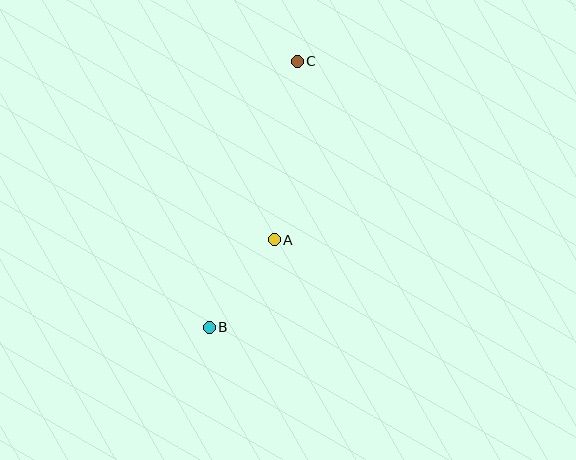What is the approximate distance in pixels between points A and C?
The distance between A and C is approximately 180 pixels.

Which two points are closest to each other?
Points A and B are closest to each other.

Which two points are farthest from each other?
Points B and C are farthest from each other.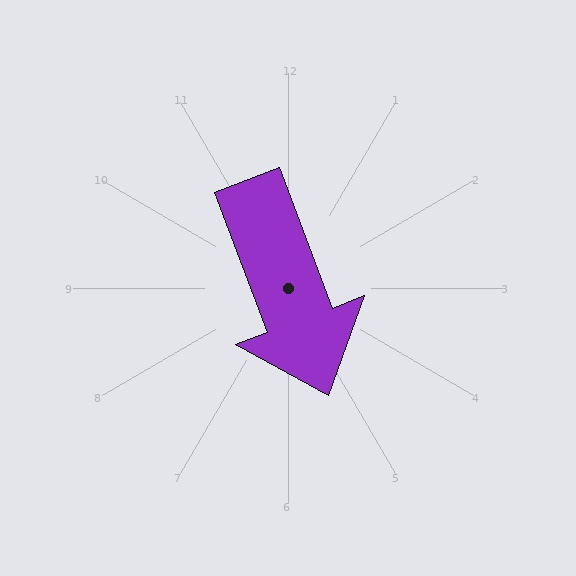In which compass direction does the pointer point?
South.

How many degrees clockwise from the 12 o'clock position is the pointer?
Approximately 159 degrees.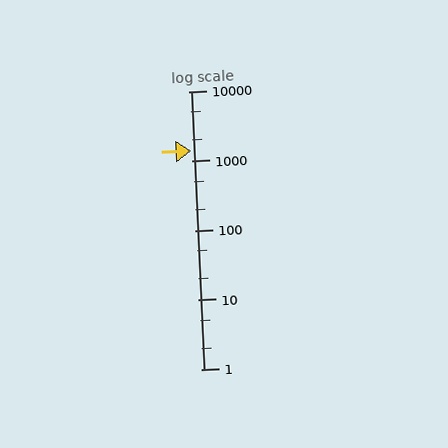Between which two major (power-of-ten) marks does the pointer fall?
The pointer is between 1000 and 10000.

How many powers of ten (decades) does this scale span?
The scale spans 4 decades, from 1 to 10000.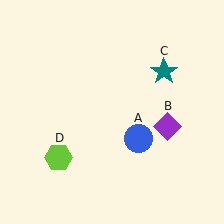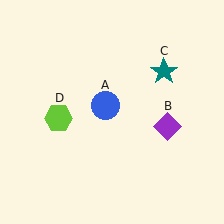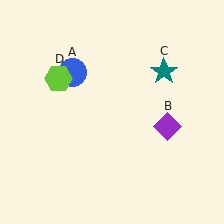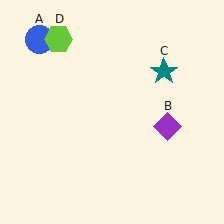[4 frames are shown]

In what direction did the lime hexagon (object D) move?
The lime hexagon (object D) moved up.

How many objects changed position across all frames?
2 objects changed position: blue circle (object A), lime hexagon (object D).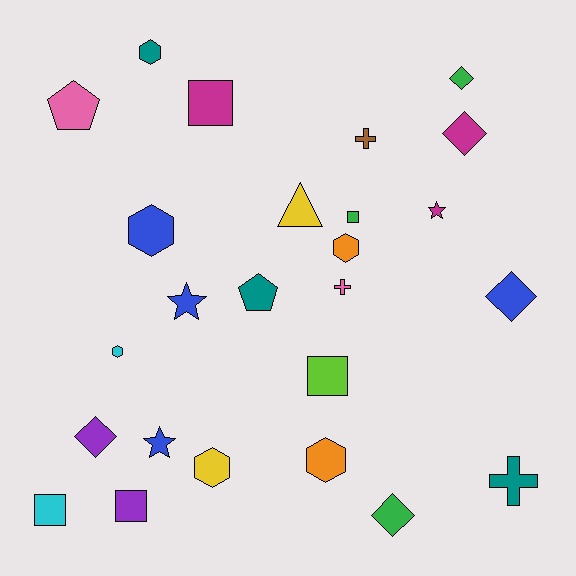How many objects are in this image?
There are 25 objects.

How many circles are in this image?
There are no circles.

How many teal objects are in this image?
There are 3 teal objects.